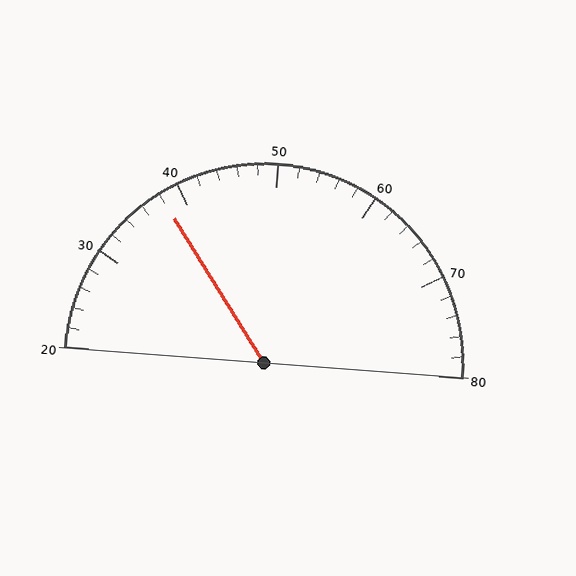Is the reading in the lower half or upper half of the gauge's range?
The reading is in the lower half of the range (20 to 80).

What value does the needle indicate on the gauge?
The needle indicates approximately 38.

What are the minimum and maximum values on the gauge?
The gauge ranges from 20 to 80.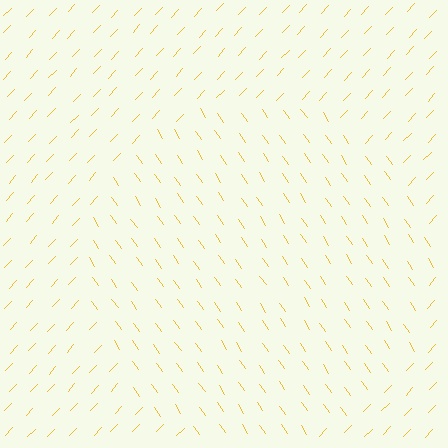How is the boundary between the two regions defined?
The boundary is defined purely by a change in line orientation (approximately 77 degrees difference). All lines are the same color and thickness.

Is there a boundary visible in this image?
Yes, there is a texture boundary formed by a change in line orientation.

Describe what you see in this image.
The image is filled with small yellow line segments. A circle region in the image has lines oriented differently from the surrounding lines, creating a visible texture boundary.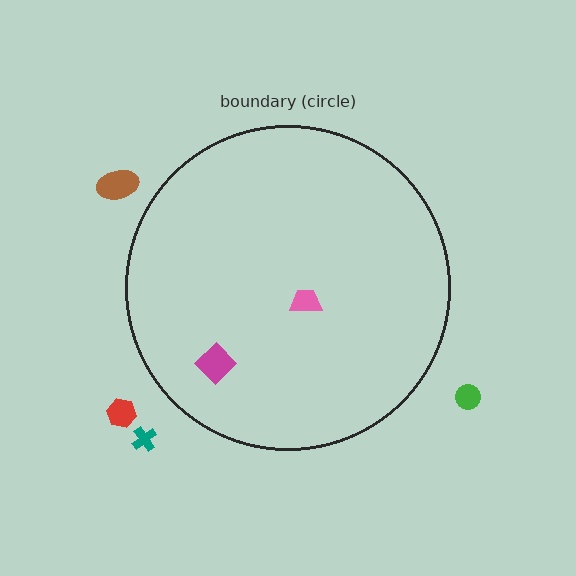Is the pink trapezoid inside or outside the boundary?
Inside.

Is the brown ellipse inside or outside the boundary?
Outside.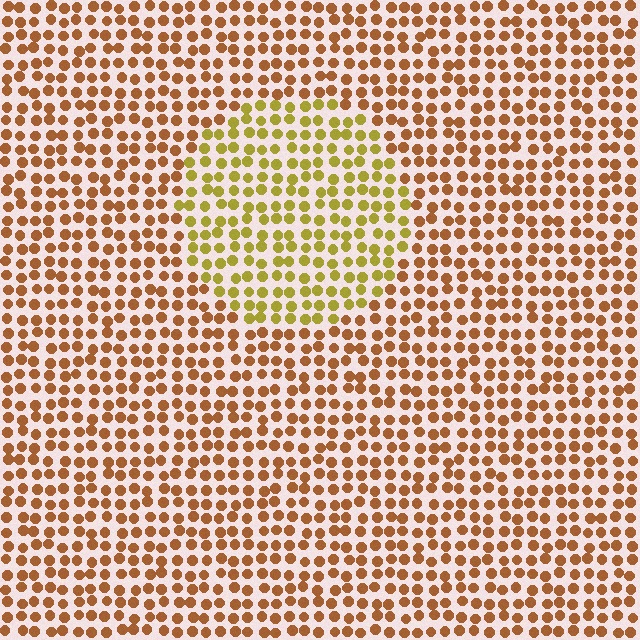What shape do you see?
I see a circle.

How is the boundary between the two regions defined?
The boundary is defined purely by a slight shift in hue (about 34 degrees). Spacing, size, and orientation are identical on both sides.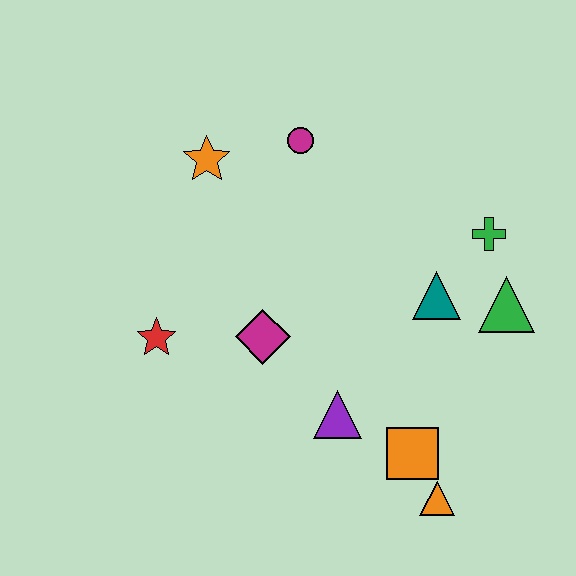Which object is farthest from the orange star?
The orange triangle is farthest from the orange star.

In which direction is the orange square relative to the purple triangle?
The orange square is to the right of the purple triangle.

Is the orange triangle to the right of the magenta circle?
Yes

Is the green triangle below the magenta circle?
Yes